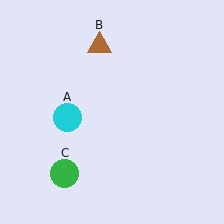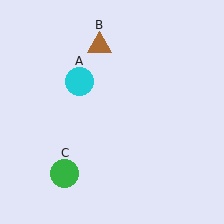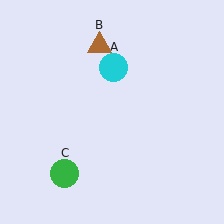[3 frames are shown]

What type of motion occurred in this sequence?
The cyan circle (object A) rotated clockwise around the center of the scene.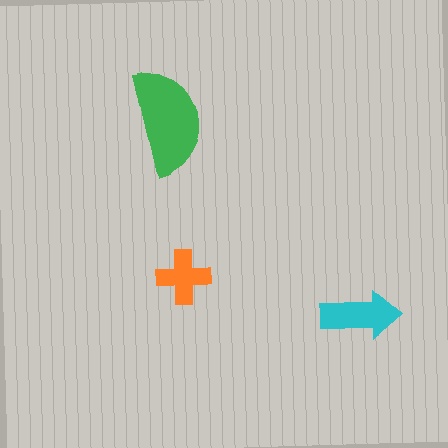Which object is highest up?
The green semicircle is topmost.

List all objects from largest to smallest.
The green semicircle, the cyan arrow, the orange cross.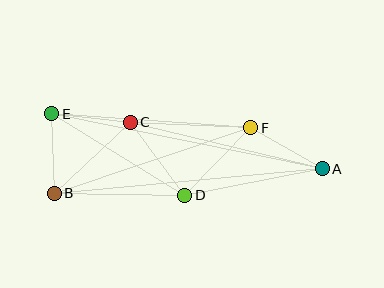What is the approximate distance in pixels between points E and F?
The distance between E and F is approximately 200 pixels.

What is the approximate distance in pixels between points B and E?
The distance between B and E is approximately 80 pixels.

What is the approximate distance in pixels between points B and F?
The distance between B and F is approximately 207 pixels.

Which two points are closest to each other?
Points C and E are closest to each other.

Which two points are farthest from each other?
Points A and E are farthest from each other.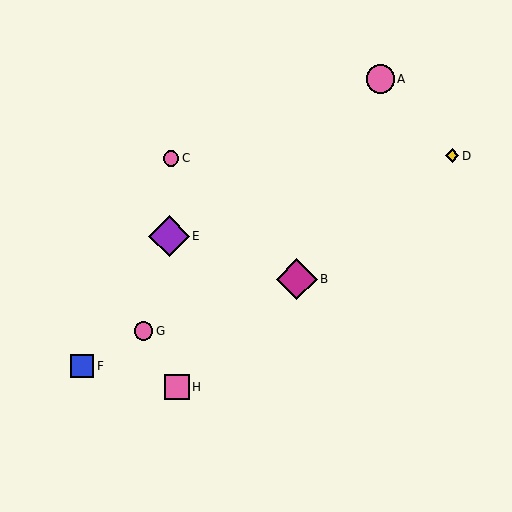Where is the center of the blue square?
The center of the blue square is at (82, 366).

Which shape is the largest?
The magenta diamond (labeled B) is the largest.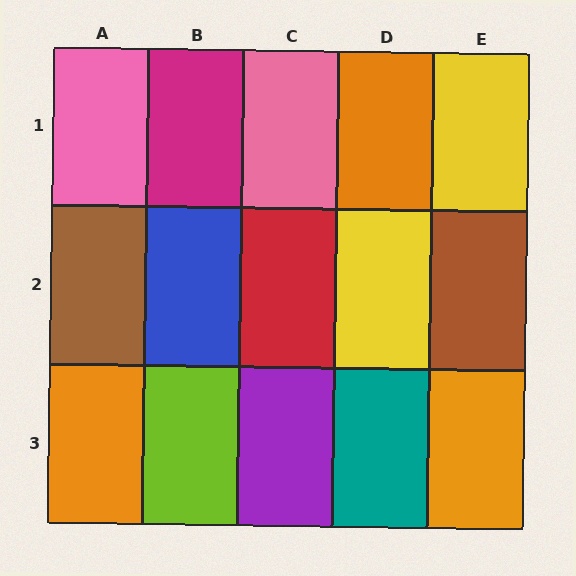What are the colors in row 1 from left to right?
Pink, magenta, pink, orange, yellow.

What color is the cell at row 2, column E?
Brown.